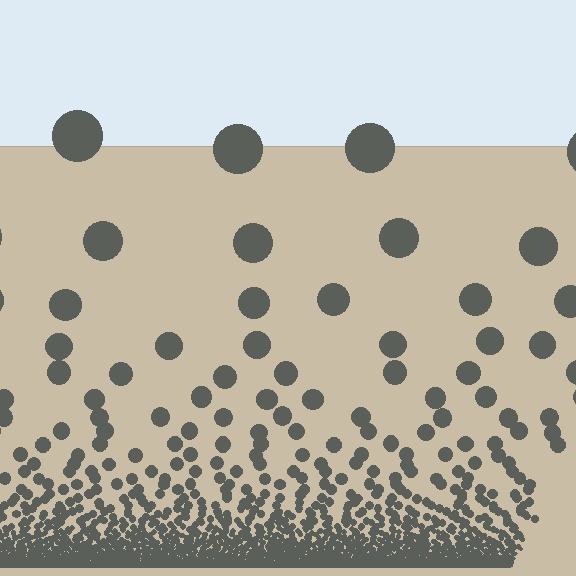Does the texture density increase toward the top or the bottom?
Density increases toward the bottom.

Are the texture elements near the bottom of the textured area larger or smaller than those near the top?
Smaller. The gradient is inverted — elements near the bottom are smaller and denser.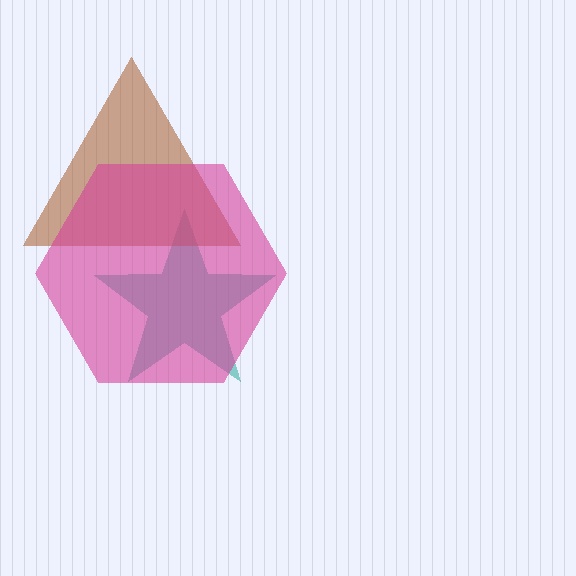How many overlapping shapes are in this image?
There are 3 overlapping shapes in the image.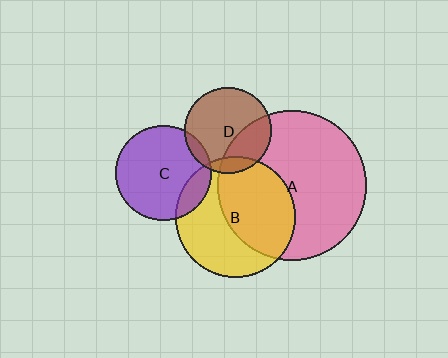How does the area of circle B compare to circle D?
Approximately 1.9 times.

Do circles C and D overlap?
Yes.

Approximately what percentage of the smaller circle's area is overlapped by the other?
Approximately 10%.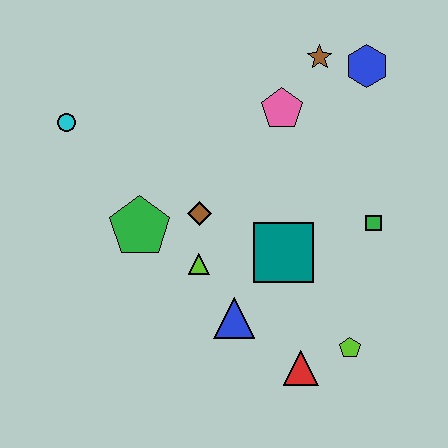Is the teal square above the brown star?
No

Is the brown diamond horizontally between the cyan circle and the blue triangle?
Yes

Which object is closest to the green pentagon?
The brown diamond is closest to the green pentagon.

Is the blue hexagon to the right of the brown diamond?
Yes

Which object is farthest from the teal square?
The cyan circle is farthest from the teal square.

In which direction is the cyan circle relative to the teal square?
The cyan circle is to the left of the teal square.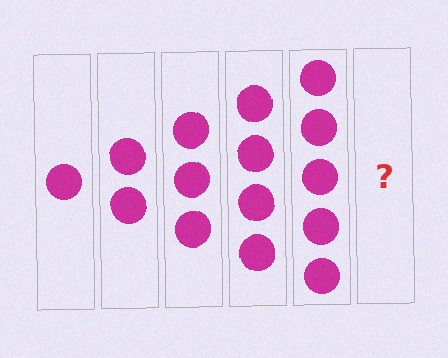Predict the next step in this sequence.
The next step is 6 circles.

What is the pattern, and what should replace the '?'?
The pattern is that each step adds one more circle. The '?' should be 6 circles.